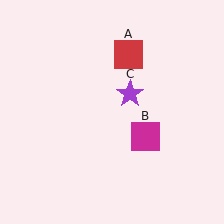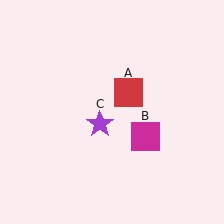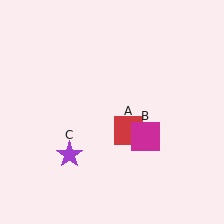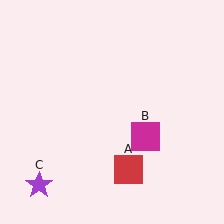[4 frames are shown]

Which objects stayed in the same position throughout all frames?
Magenta square (object B) remained stationary.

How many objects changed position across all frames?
2 objects changed position: red square (object A), purple star (object C).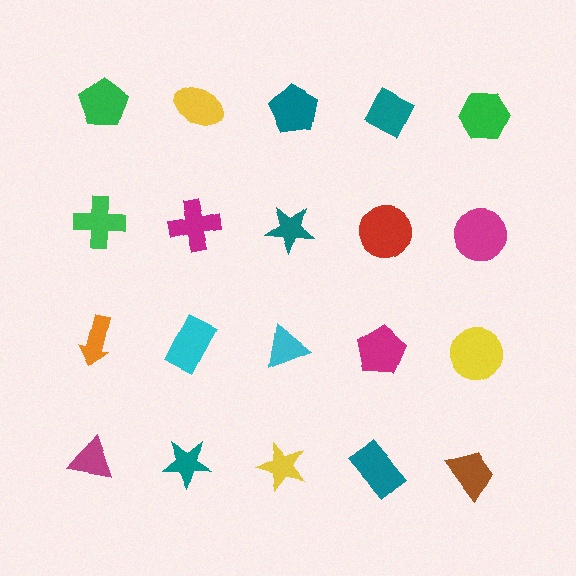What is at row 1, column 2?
A yellow ellipse.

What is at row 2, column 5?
A magenta circle.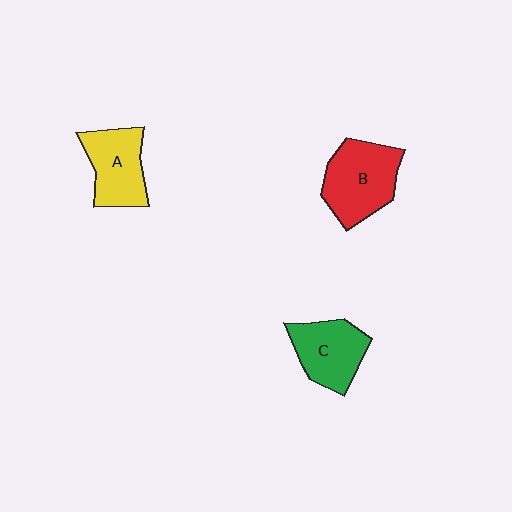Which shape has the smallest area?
Shape C (green).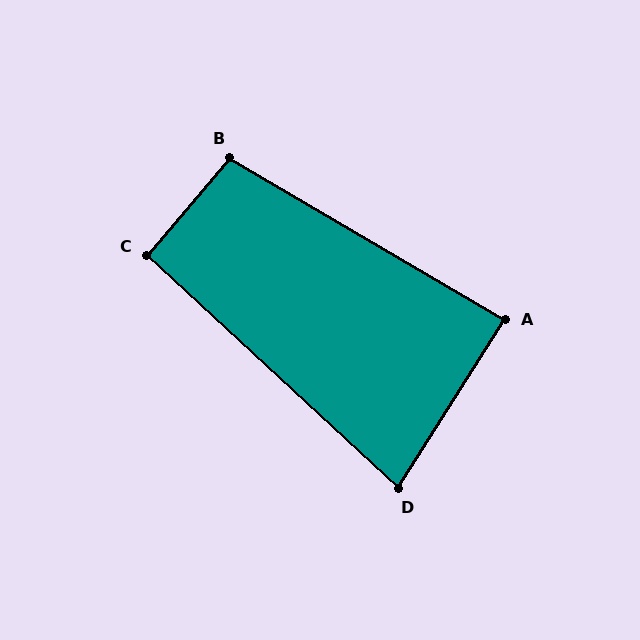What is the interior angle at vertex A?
Approximately 88 degrees (approximately right).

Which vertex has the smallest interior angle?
D, at approximately 80 degrees.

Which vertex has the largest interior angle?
B, at approximately 100 degrees.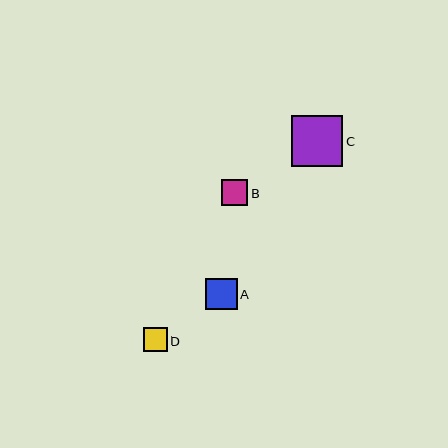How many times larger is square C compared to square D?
Square C is approximately 2.1 times the size of square D.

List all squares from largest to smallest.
From largest to smallest: C, A, B, D.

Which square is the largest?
Square C is the largest with a size of approximately 51 pixels.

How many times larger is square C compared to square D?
Square C is approximately 2.1 times the size of square D.